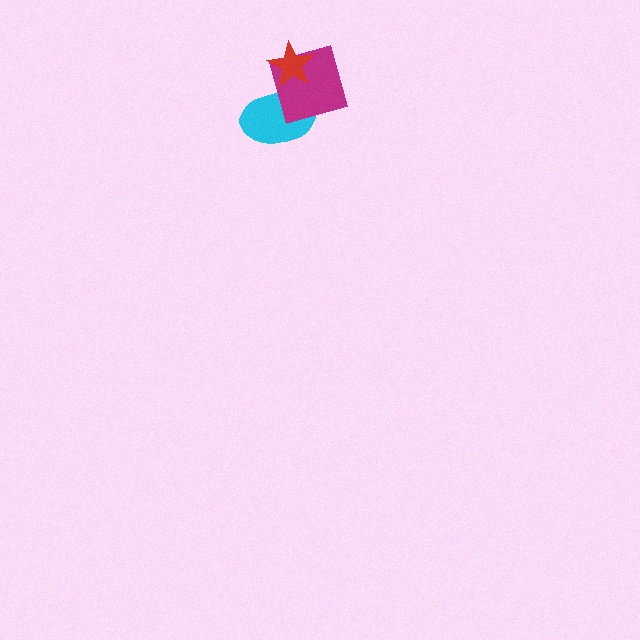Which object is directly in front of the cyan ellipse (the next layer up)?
The magenta diamond is directly in front of the cyan ellipse.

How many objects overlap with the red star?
2 objects overlap with the red star.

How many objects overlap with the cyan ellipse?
2 objects overlap with the cyan ellipse.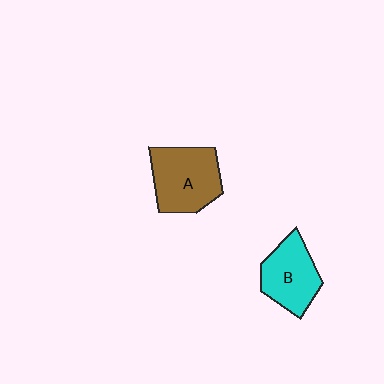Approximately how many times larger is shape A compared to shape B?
Approximately 1.2 times.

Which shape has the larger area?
Shape A (brown).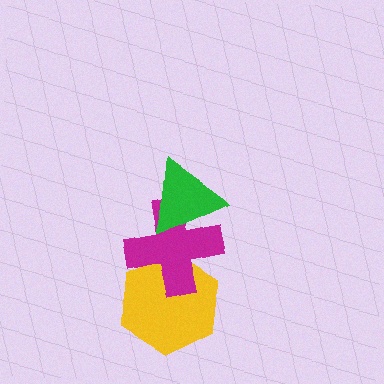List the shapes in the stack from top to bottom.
From top to bottom: the green triangle, the magenta cross, the yellow hexagon.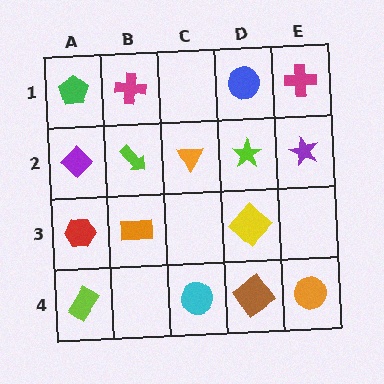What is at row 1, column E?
A magenta cross.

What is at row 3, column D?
A yellow diamond.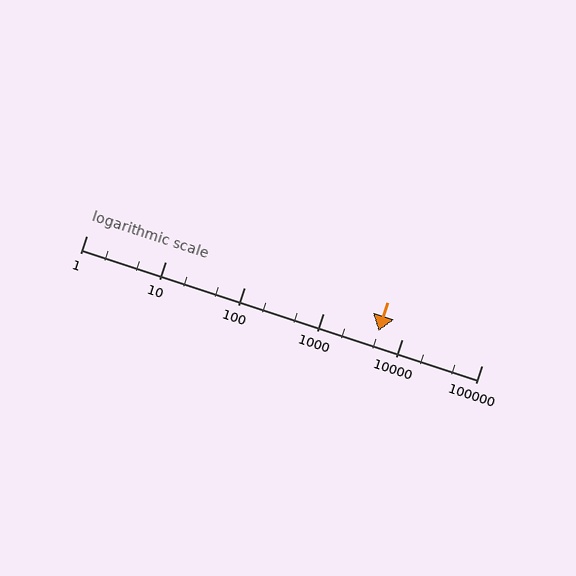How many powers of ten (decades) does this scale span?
The scale spans 5 decades, from 1 to 100000.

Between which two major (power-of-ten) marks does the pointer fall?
The pointer is between 1000 and 10000.